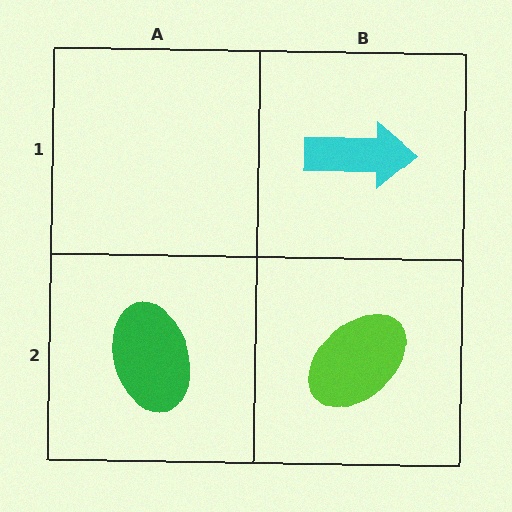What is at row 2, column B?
A lime ellipse.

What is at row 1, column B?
A cyan arrow.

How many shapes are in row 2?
2 shapes.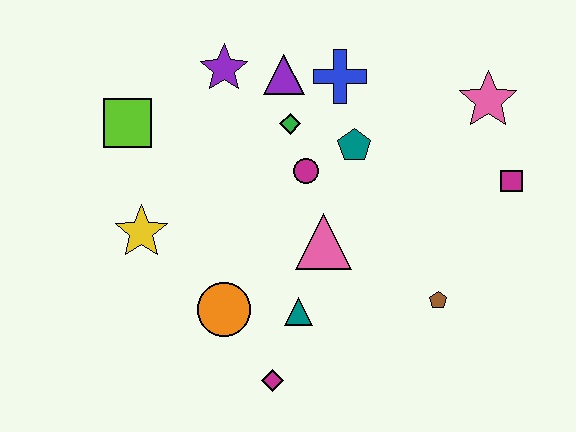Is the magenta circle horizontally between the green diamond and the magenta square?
Yes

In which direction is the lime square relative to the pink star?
The lime square is to the left of the pink star.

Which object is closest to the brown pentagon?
The pink triangle is closest to the brown pentagon.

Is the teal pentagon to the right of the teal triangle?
Yes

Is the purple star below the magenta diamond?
No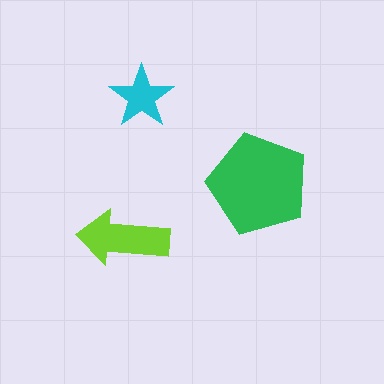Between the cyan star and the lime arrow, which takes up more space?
The lime arrow.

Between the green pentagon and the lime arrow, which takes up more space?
The green pentagon.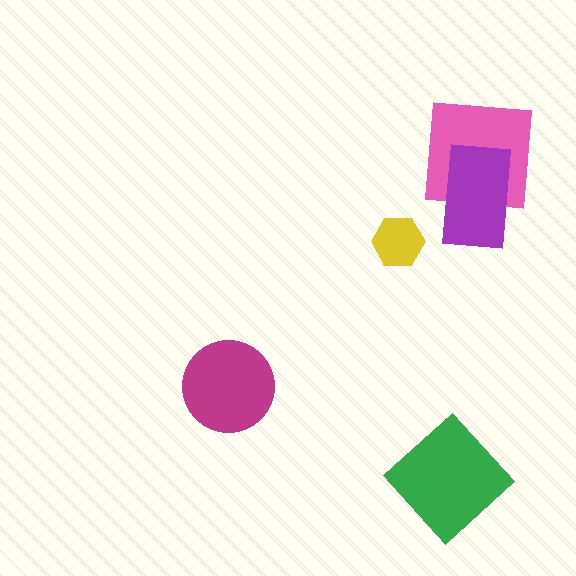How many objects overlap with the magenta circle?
0 objects overlap with the magenta circle.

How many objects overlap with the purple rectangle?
1 object overlaps with the purple rectangle.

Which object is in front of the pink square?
The purple rectangle is in front of the pink square.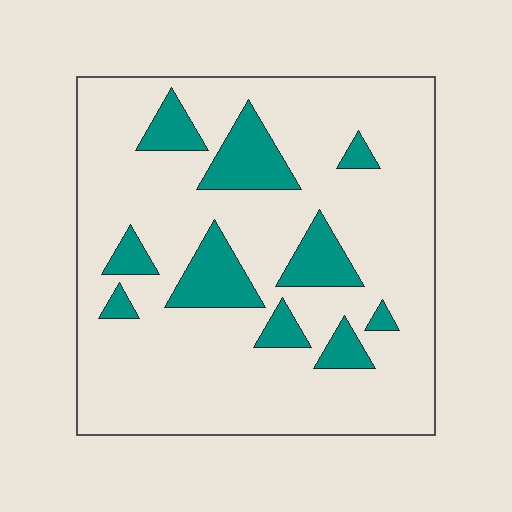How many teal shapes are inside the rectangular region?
10.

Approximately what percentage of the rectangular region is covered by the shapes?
Approximately 15%.